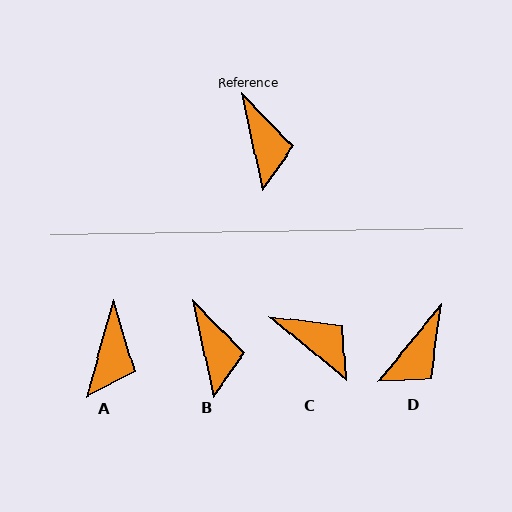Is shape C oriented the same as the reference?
No, it is off by about 39 degrees.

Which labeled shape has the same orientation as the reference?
B.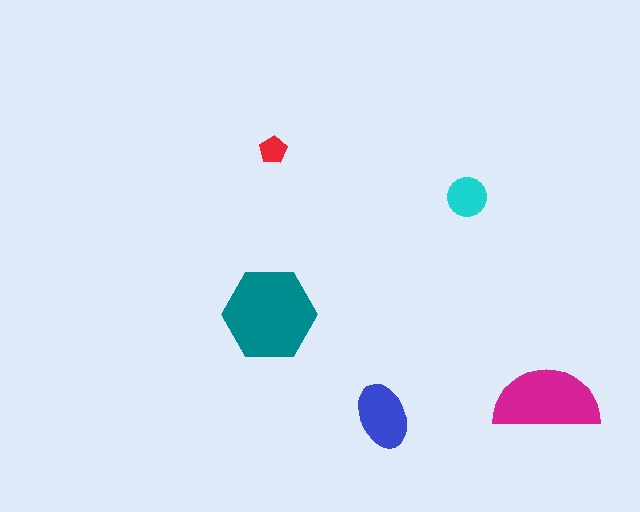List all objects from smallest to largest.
The red pentagon, the cyan circle, the blue ellipse, the magenta semicircle, the teal hexagon.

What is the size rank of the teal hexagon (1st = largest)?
1st.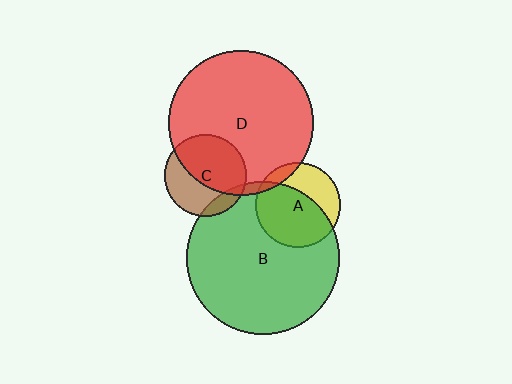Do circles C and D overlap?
Yes.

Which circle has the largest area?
Circle B (green).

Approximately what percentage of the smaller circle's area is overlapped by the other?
Approximately 60%.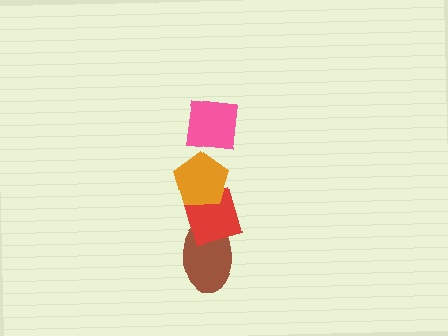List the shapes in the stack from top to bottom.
From top to bottom: the pink square, the orange pentagon, the red diamond, the brown ellipse.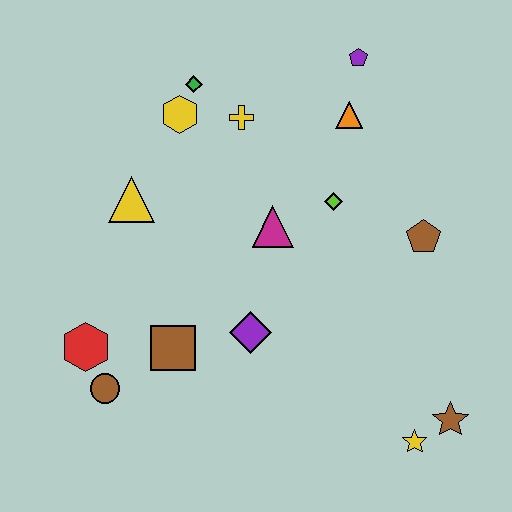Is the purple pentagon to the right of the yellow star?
No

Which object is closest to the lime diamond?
The magenta triangle is closest to the lime diamond.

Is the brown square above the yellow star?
Yes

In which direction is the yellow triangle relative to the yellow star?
The yellow triangle is to the left of the yellow star.